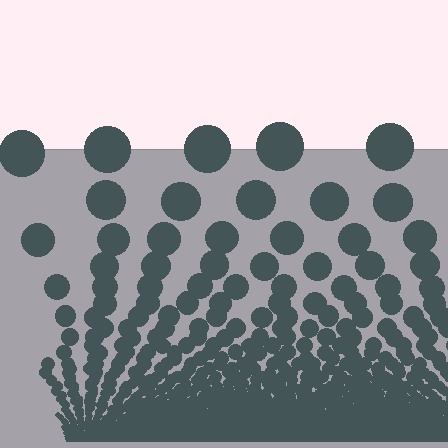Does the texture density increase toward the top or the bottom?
Density increases toward the bottom.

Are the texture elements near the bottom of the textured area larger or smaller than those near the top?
Smaller. The gradient is inverted — elements near the bottom are smaller and denser.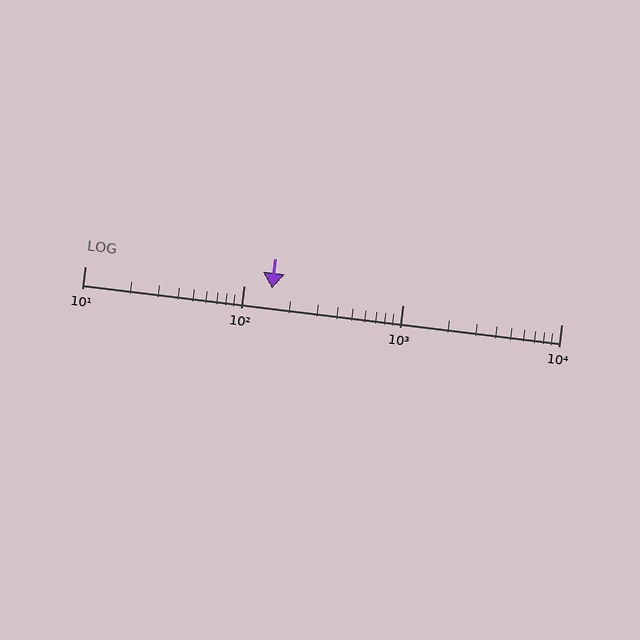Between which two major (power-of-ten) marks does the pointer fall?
The pointer is between 100 and 1000.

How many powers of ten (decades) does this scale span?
The scale spans 3 decades, from 10 to 10000.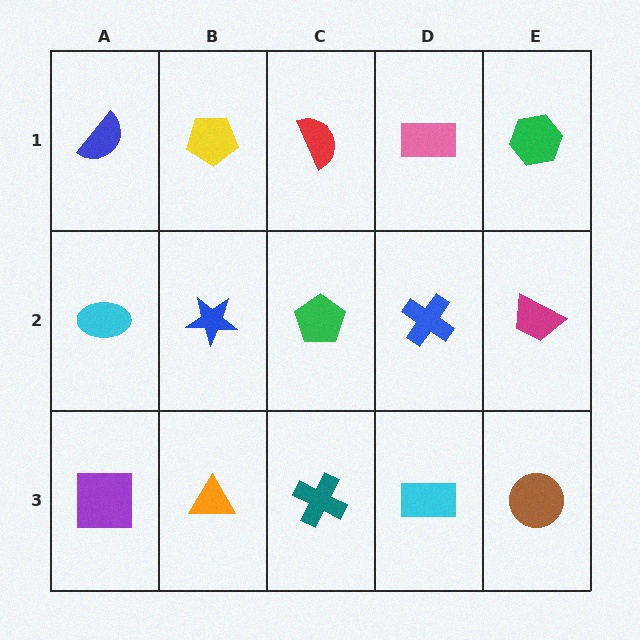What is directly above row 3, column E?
A magenta trapezoid.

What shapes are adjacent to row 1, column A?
A cyan ellipse (row 2, column A), a yellow pentagon (row 1, column B).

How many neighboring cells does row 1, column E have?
2.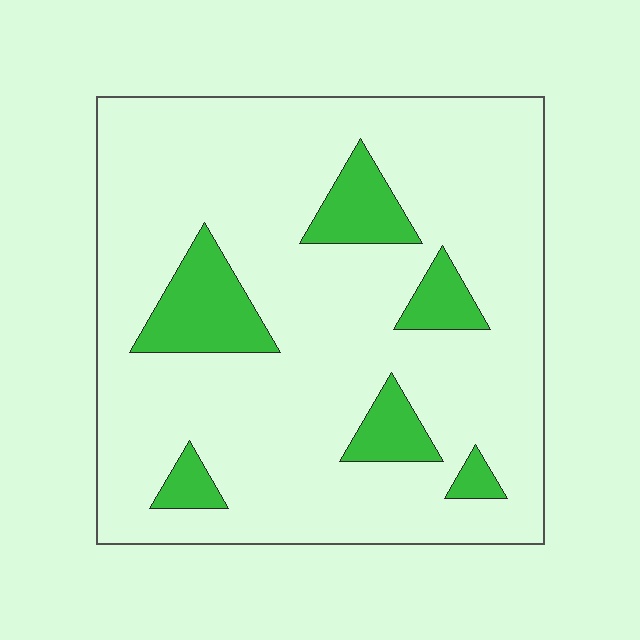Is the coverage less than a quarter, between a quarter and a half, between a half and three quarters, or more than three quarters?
Less than a quarter.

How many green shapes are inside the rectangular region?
6.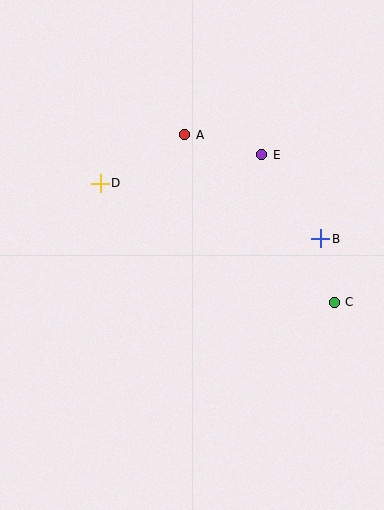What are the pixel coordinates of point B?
Point B is at (321, 239).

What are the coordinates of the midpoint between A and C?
The midpoint between A and C is at (260, 218).